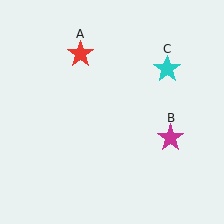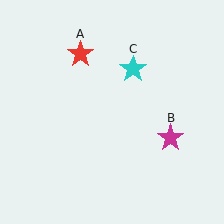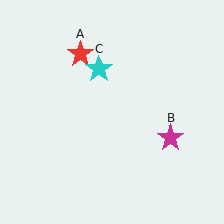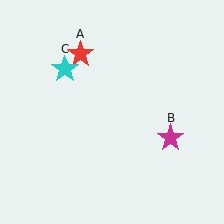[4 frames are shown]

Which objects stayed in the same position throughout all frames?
Red star (object A) and magenta star (object B) remained stationary.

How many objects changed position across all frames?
1 object changed position: cyan star (object C).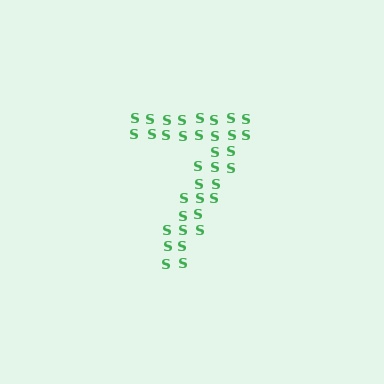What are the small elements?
The small elements are letter S's.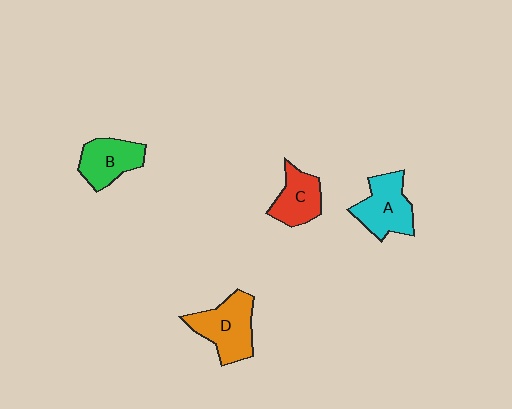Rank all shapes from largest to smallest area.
From largest to smallest: D (orange), A (cyan), B (green), C (red).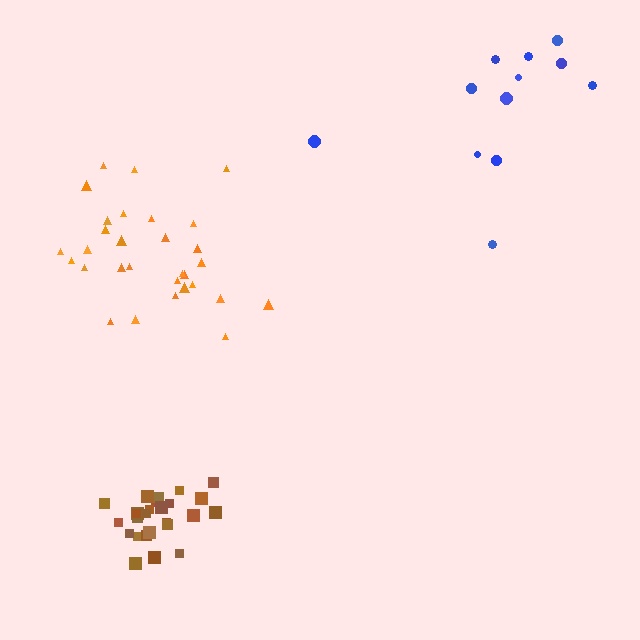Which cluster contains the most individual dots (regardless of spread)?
Orange (30).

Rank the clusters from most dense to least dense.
brown, orange, blue.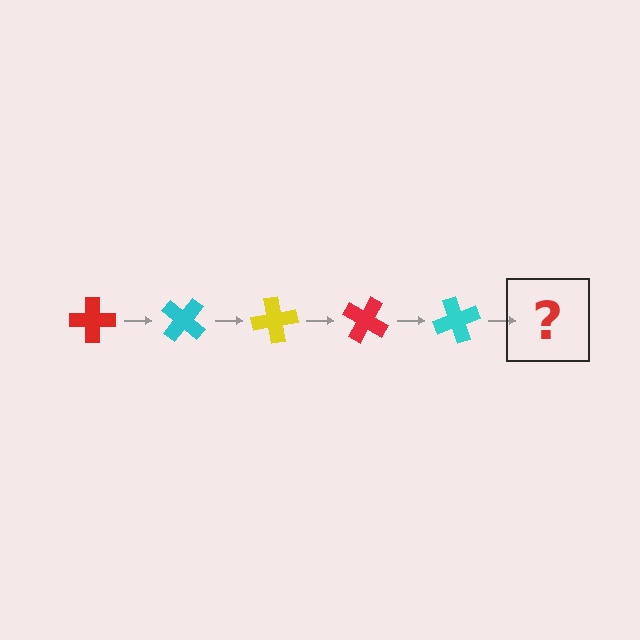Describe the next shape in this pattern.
It should be a yellow cross, rotated 200 degrees from the start.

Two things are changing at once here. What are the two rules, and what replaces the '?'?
The two rules are that it rotates 40 degrees each step and the color cycles through red, cyan, and yellow. The '?' should be a yellow cross, rotated 200 degrees from the start.